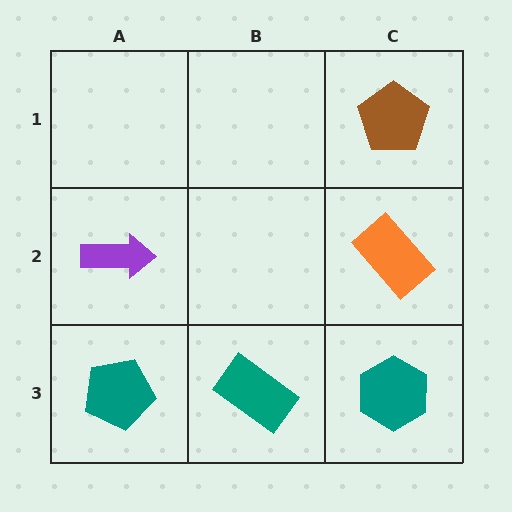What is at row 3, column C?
A teal hexagon.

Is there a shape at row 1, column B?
No, that cell is empty.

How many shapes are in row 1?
1 shape.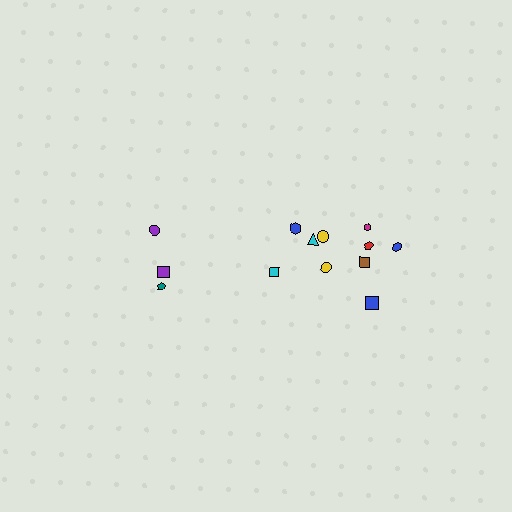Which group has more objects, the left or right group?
The right group.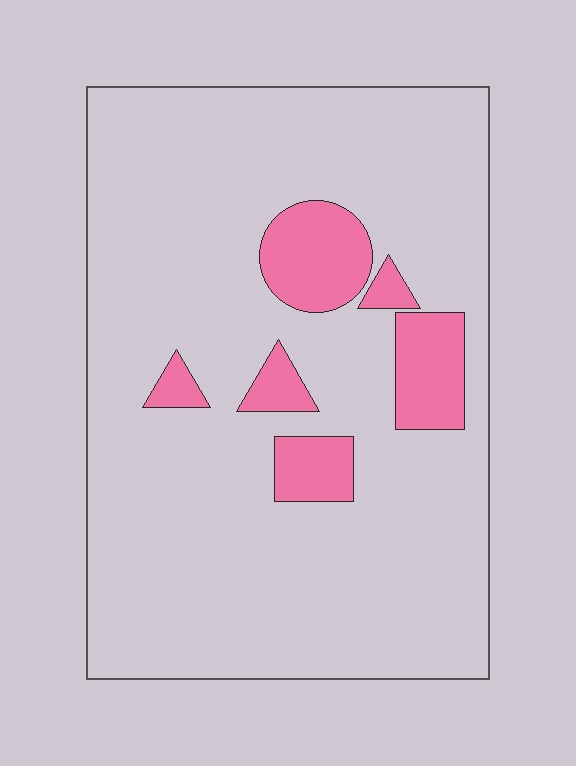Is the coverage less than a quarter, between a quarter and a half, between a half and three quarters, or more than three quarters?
Less than a quarter.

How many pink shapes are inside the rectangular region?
6.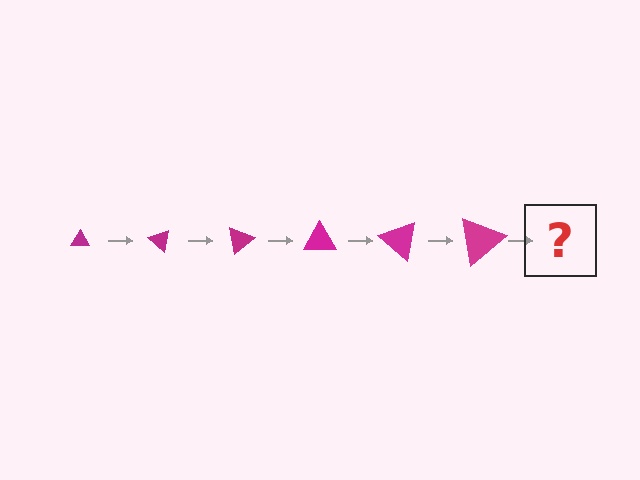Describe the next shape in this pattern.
It should be a triangle, larger than the previous one and rotated 240 degrees from the start.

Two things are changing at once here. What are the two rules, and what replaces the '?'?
The two rules are that the triangle grows larger each step and it rotates 40 degrees each step. The '?' should be a triangle, larger than the previous one and rotated 240 degrees from the start.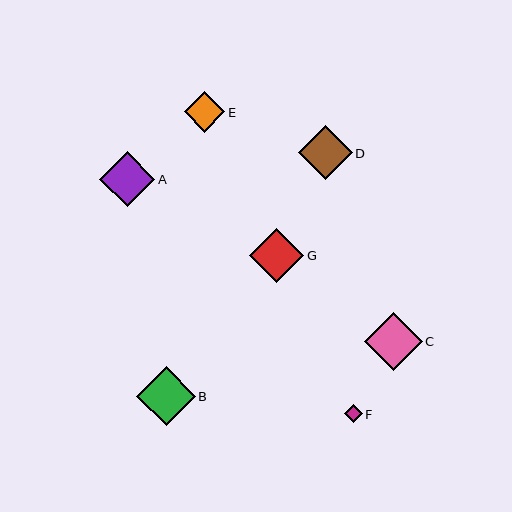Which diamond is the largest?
Diamond B is the largest with a size of approximately 59 pixels.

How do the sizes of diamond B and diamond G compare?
Diamond B and diamond G are approximately the same size.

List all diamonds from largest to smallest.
From largest to smallest: B, C, A, G, D, E, F.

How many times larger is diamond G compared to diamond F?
Diamond G is approximately 3.1 times the size of diamond F.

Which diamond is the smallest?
Diamond F is the smallest with a size of approximately 17 pixels.